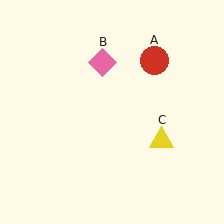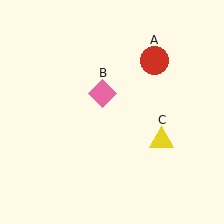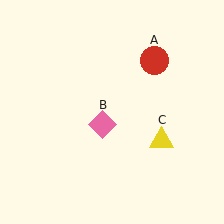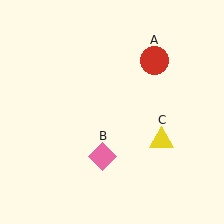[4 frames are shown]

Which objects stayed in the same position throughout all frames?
Red circle (object A) and yellow triangle (object C) remained stationary.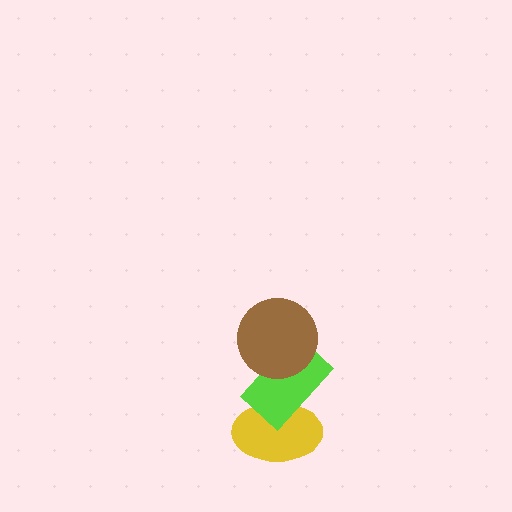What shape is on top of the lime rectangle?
The brown circle is on top of the lime rectangle.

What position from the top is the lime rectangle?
The lime rectangle is 2nd from the top.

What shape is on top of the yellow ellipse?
The lime rectangle is on top of the yellow ellipse.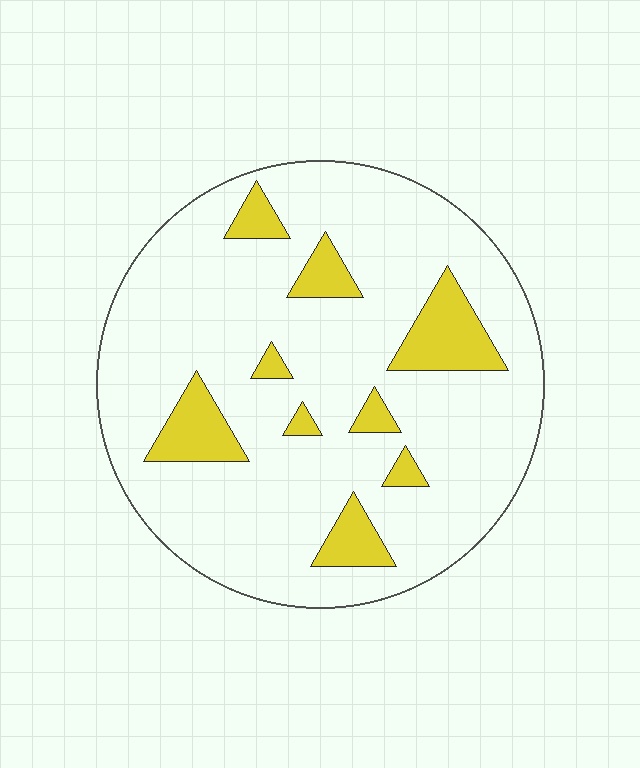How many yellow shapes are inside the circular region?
9.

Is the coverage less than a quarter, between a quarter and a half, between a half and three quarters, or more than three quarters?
Less than a quarter.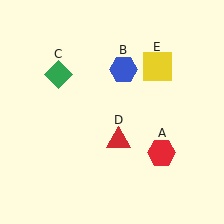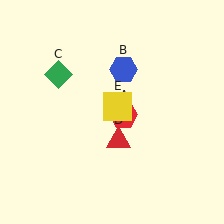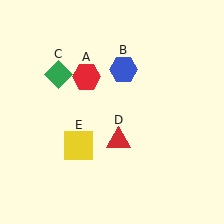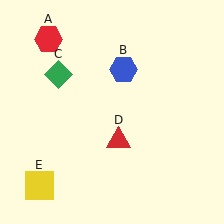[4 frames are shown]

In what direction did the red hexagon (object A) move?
The red hexagon (object A) moved up and to the left.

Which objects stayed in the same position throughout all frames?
Blue hexagon (object B) and green diamond (object C) and red triangle (object D) remained stationary.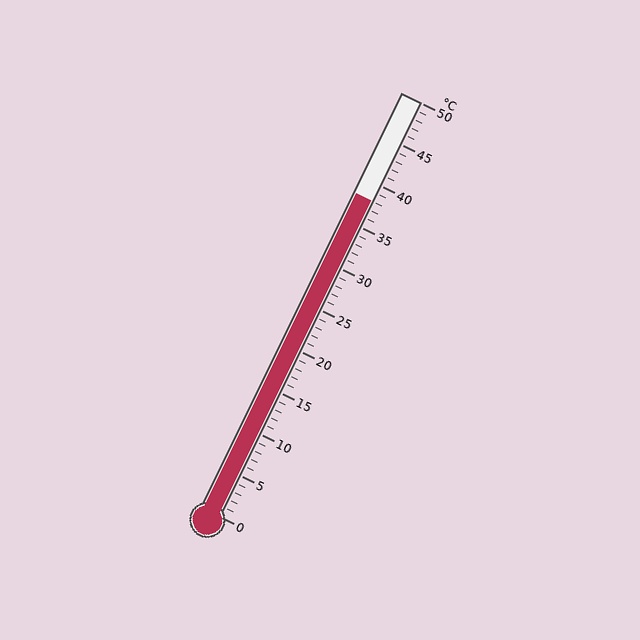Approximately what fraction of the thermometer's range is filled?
The thermometer is filled to approximately 75% of its range.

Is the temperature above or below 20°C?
The temperature is above 20°C.